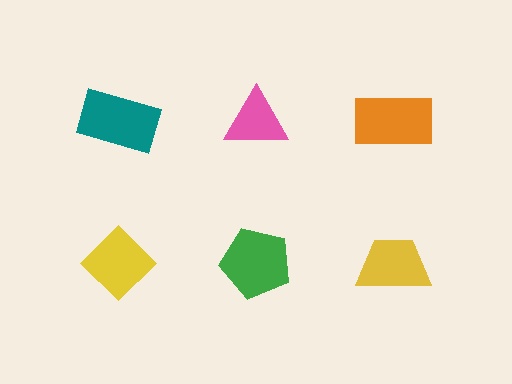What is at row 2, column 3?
A yellow trapezoid.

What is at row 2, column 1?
A yellow diamond.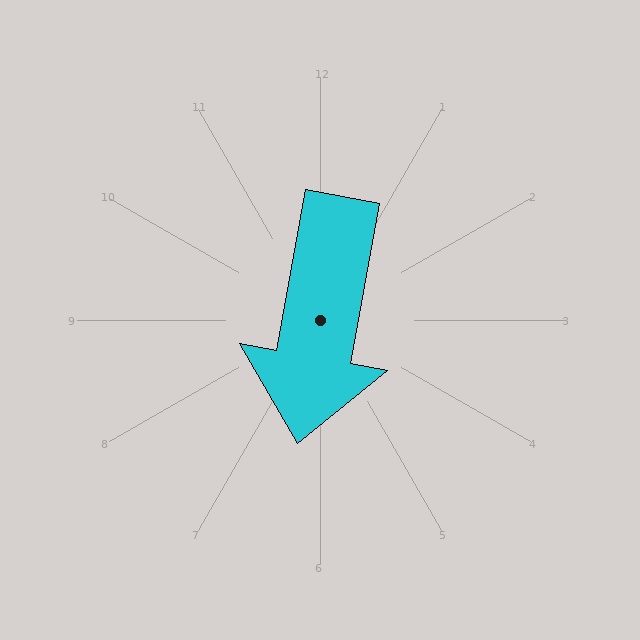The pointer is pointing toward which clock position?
Roughly 6 o'clock.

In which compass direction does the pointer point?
South.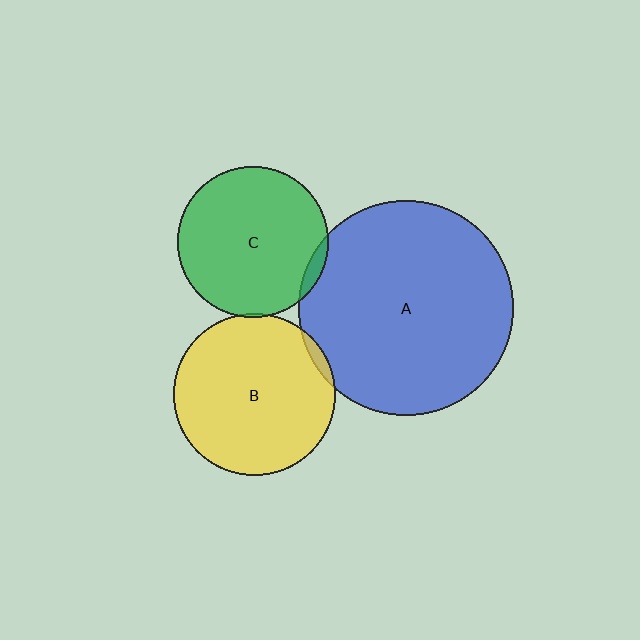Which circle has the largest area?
Circle A (blue).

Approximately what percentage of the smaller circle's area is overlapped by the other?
Approximately 5%.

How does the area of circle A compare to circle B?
Approximately 1.7 times.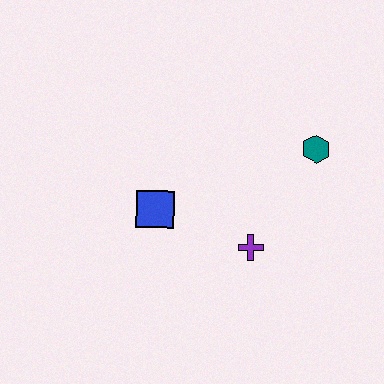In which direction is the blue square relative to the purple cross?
The blue square is to the left of the purple cross.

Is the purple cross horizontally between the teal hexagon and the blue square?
Yes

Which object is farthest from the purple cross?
The teal hexagon is farthest from the purple cross.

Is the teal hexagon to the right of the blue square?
Yes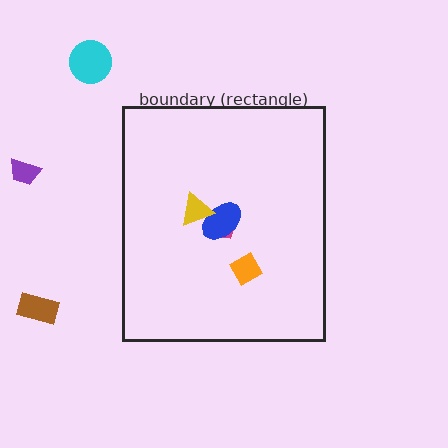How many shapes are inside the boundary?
4 inside, 3 outside.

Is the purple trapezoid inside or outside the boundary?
Outside.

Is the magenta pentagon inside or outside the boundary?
Inside.